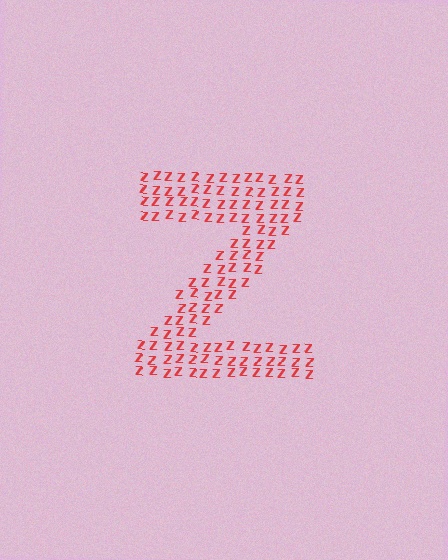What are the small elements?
The small elements are letter Z's.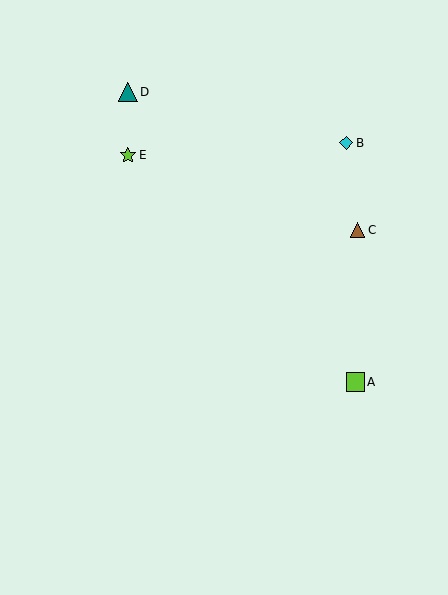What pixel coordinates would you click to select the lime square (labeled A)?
Click at (355, 382) to select the lime square A.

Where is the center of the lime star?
The center of the lime star is at (128, 155).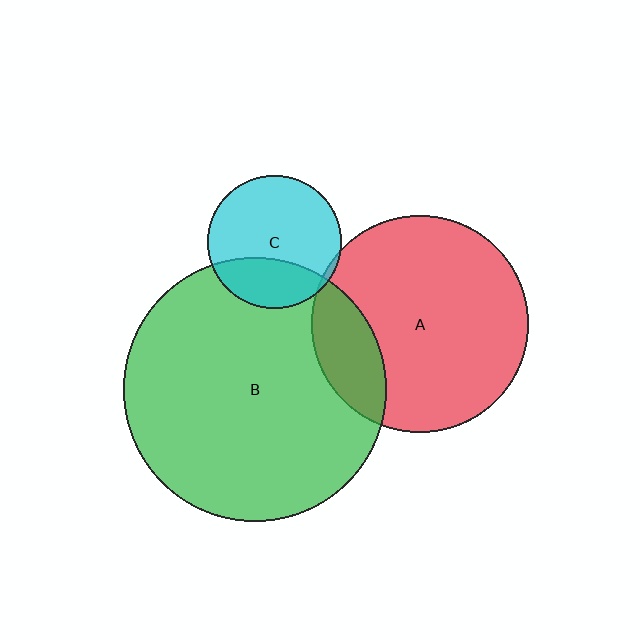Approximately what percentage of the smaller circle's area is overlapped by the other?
Approximately 20%.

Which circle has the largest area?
Circle B (green).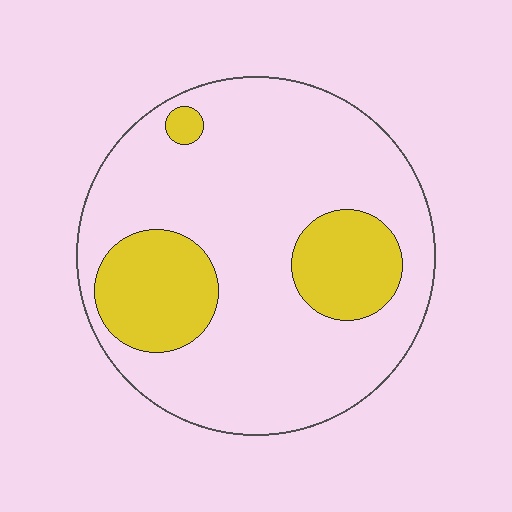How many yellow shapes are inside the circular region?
3.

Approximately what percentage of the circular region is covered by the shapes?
Approximately 25%.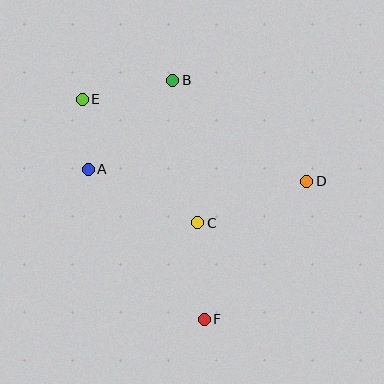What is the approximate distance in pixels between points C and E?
The distance between C and E is approximately 169 pixels.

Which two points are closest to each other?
Points A and E are closest to each other.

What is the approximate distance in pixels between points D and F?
The distance between D and F is approximately 171 pixels.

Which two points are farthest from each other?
Points E and F are farthest from each other.